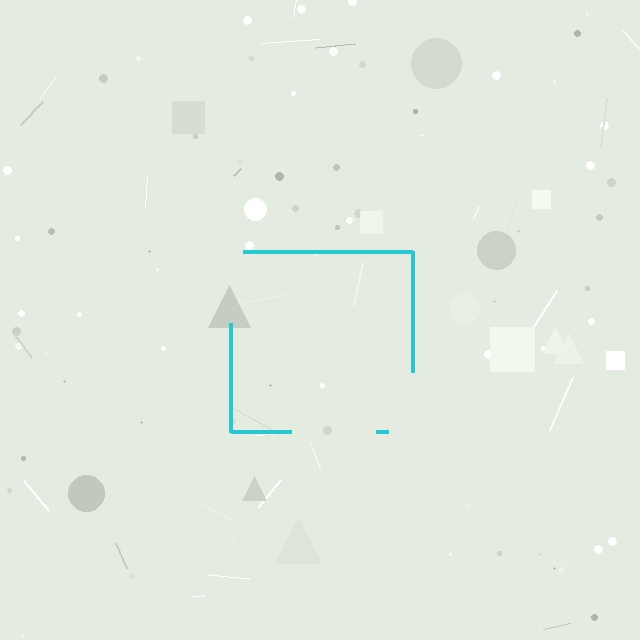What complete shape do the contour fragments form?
The contour fragments form a square.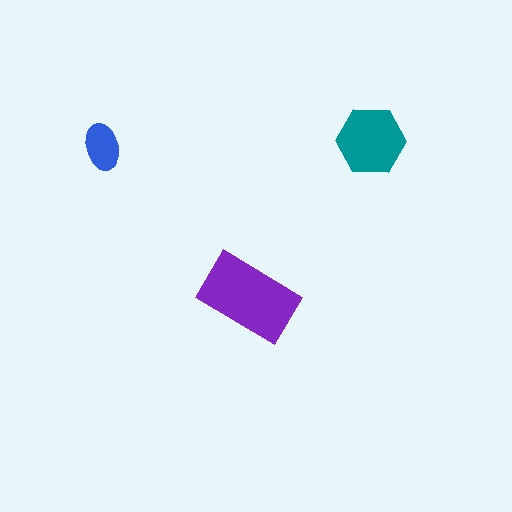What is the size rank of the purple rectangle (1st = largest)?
1st.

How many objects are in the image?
There are 3 objects in the image.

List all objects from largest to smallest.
The purple rectangle, the teal hexagon, the blue ellipse.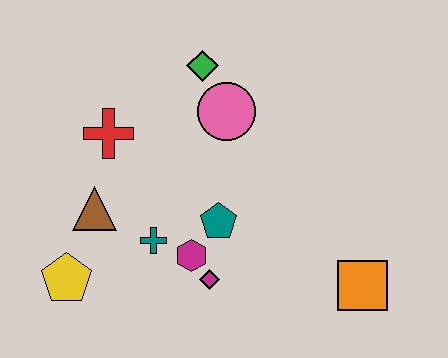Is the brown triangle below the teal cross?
No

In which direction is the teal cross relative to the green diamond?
The teal cross is below the green diamond.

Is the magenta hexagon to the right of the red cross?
Yes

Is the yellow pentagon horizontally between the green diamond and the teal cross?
No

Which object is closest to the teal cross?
The magenta hexagon is closest to the teal cross.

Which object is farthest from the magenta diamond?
The green diamond is farthest from the magenta diamond.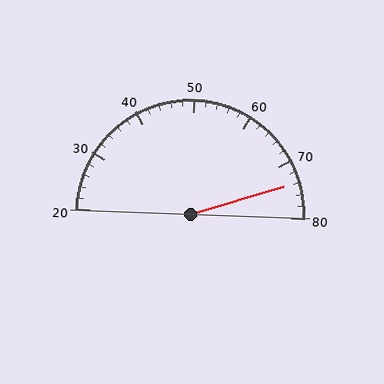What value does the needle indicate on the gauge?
The needle indicates approximately 74.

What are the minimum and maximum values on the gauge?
The gauge ranges from 20 to 80.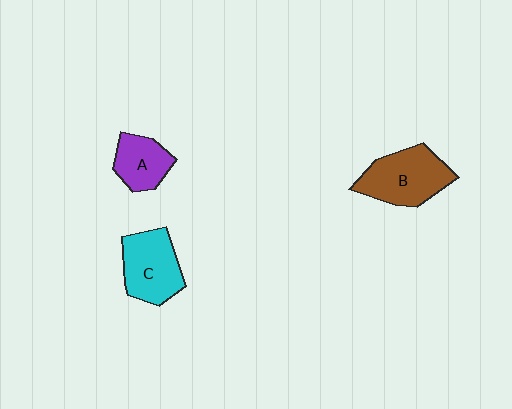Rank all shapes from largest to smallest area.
From largest to smallest: B (brown), C (cyan), A (purple).